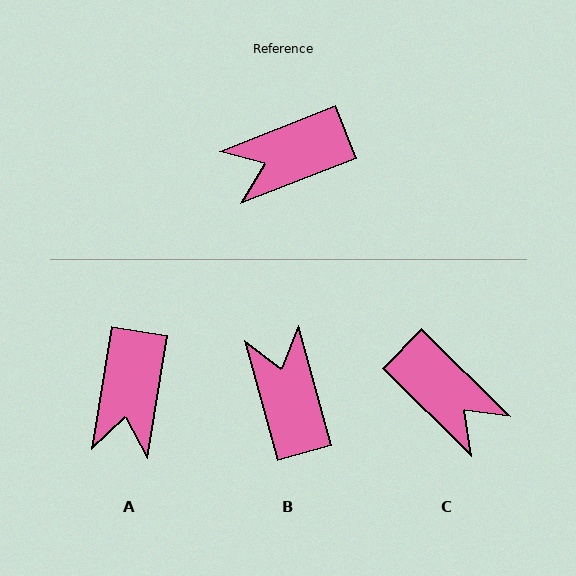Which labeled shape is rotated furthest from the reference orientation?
C, about 114 degrees away.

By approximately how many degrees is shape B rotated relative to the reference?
Approximately 96 degrees clockwise.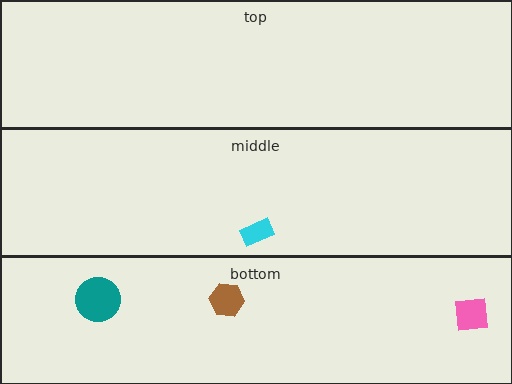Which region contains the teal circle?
The bottom region.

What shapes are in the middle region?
The cyan rectangle.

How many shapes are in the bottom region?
3.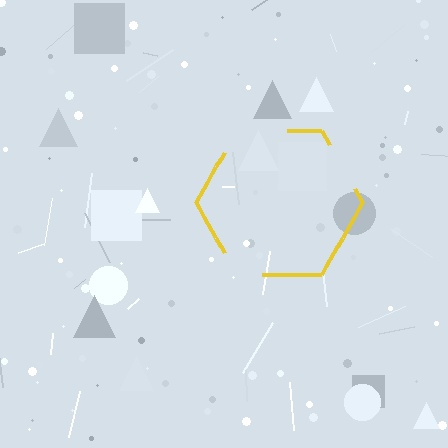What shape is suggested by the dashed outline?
The dashed outline suggests a hexagon.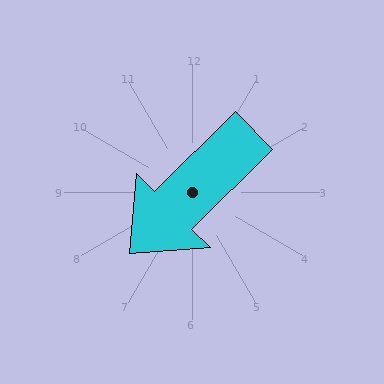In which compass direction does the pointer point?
Southwest.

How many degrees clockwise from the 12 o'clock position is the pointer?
Approximately 225 degrees.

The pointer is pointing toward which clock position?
Roughly 8 o'clock.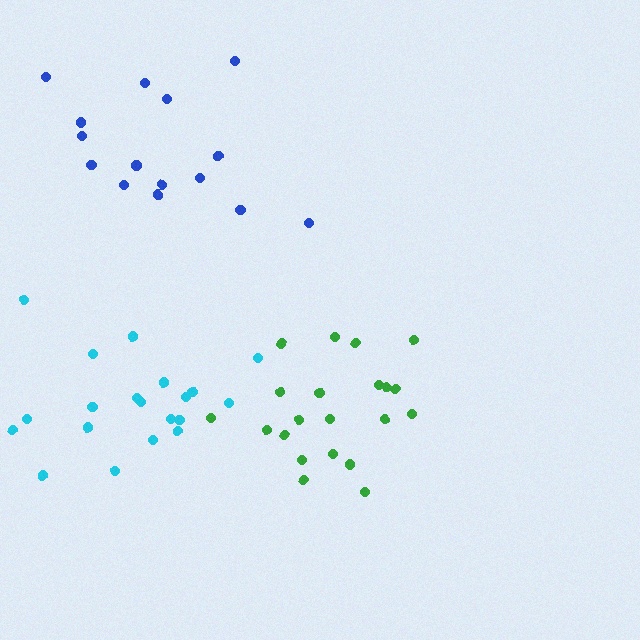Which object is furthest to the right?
The green cluster is rightmost.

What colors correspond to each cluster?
The clusters are colored: green, cyan, blue.